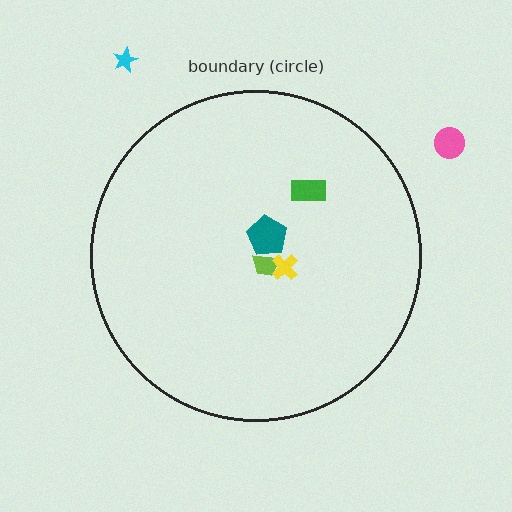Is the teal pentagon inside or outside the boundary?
Inside.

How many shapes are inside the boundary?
4 inside, 2 outside.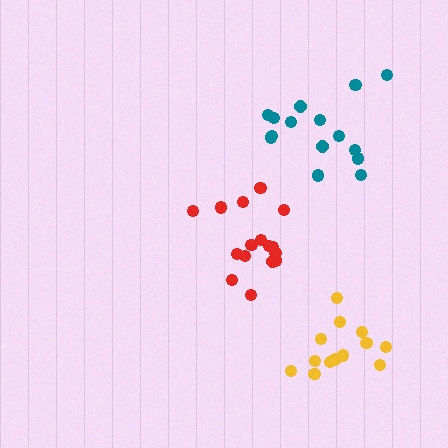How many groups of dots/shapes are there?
There are 3 groups.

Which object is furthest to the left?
The red cluster is leftmost.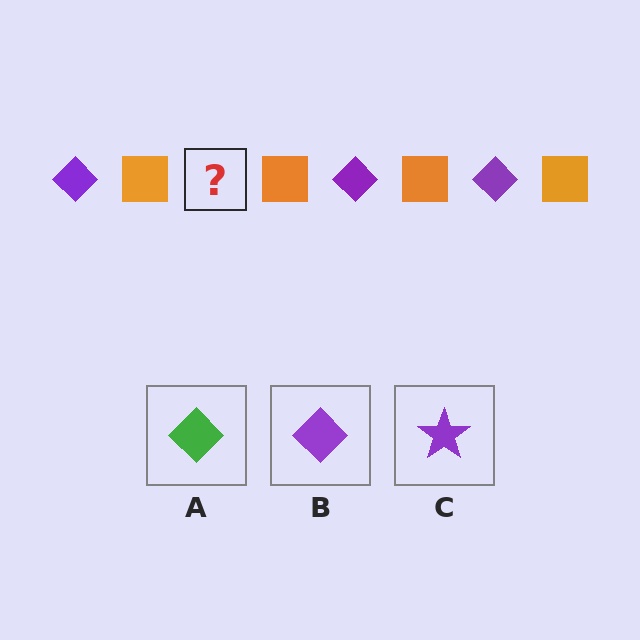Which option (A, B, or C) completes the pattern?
B.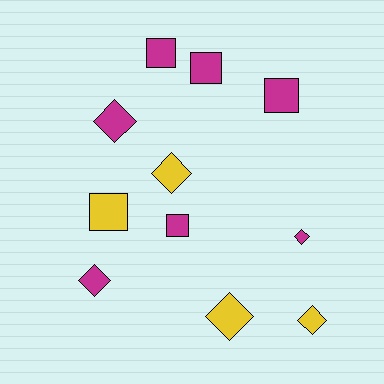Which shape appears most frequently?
Diamond, with 6 objects.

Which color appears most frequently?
Magenta, with 7 objects.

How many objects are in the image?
There are 11 objects.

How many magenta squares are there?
There are 4 magenta squares.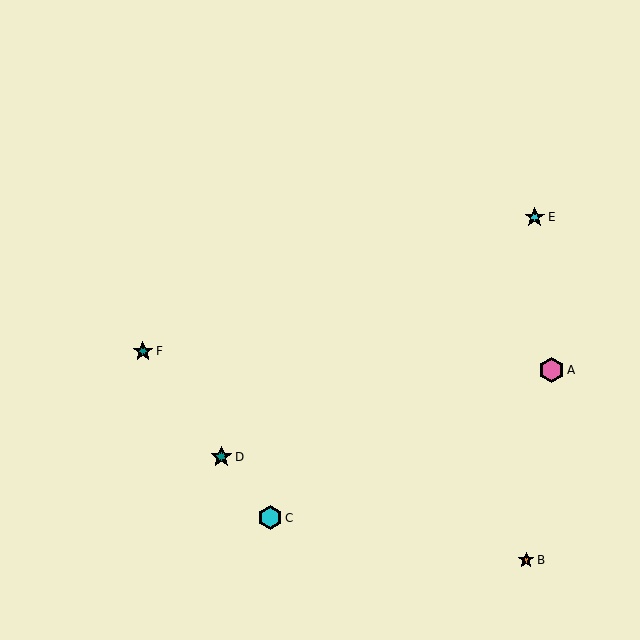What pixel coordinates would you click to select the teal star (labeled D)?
Click at (221, 457) to select the teal star D.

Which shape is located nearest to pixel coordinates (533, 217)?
The cyan star (labeled E) at (535, 217) is nearest to that location.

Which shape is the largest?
The pink hexagon (labeled A) is the largest.